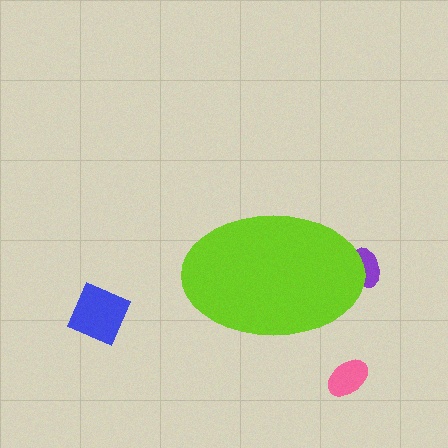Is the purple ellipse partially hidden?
Yes, the purple ellipse is partially hidden behind the lime ellipse.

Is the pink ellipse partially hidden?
No, the pink ellipse is fully visible.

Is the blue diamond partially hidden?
No, the blue diamond is fully visible.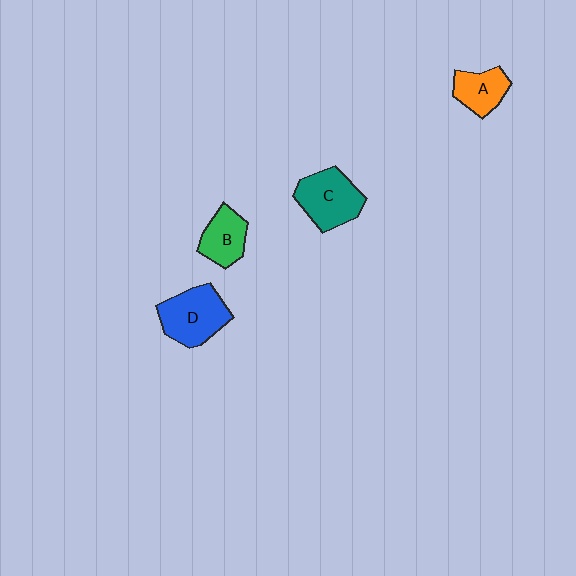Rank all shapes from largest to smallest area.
From largest to smallest: D (blue), C (teal), B (green), A (orange).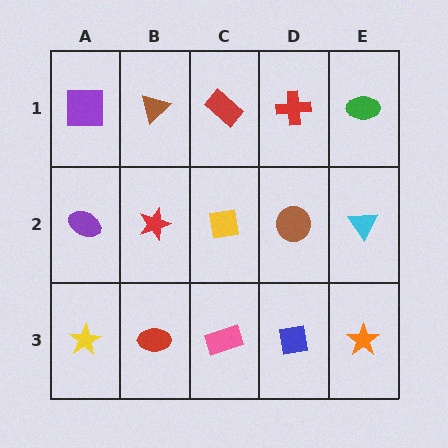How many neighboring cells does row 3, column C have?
3.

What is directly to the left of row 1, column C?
A brown triangle.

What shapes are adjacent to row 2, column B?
A brown triangle (row 1, column B), a red ellipse (row 3, column B), a purple ellipse (row 2, column A), a yellow square (row 2, column C).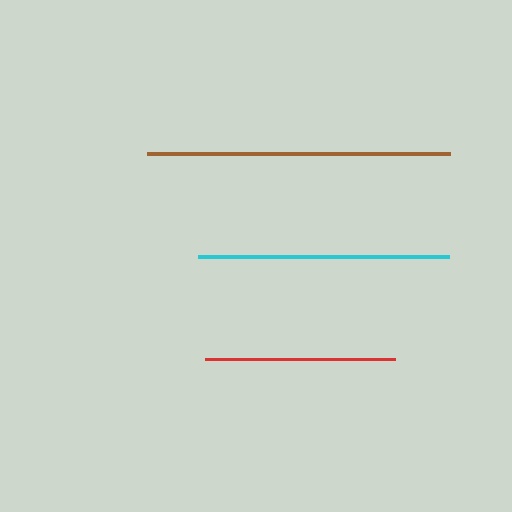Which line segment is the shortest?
The red line is the shortest at approximately 190 pixels.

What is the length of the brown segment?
The brown segment is approximately 303 pixels long.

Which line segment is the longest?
The brown line is the longest at approximately 303 pixels.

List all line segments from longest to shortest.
From longest to shortest: brown, cyan, red.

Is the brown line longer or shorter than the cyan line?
The brown line is longer than the cyan line.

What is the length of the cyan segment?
The cyan segment is approximately 251 pixels long.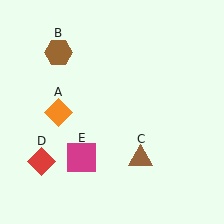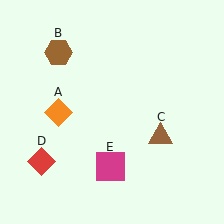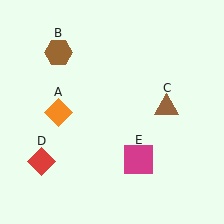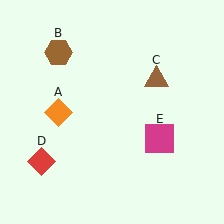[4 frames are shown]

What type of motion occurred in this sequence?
The brown triangle (object C), magenta square (object E) rotated counterclockwise around the center of the scene.